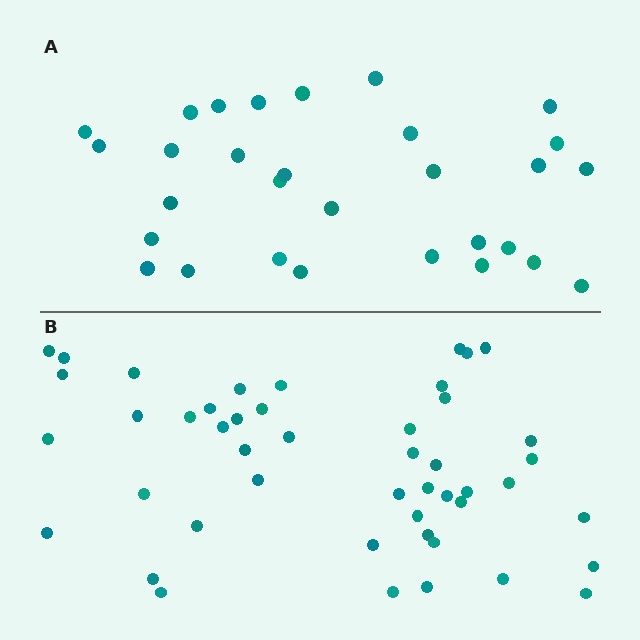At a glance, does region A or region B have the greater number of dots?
Region B (the bottom region) has more dots.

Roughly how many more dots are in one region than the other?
Region B has approximately 15 more dots than region A.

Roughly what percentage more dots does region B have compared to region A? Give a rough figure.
About 55% more.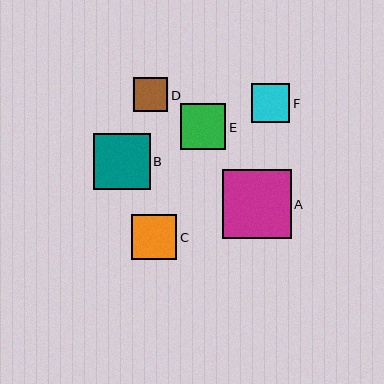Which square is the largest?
Square A is the largest with a size of approximately 68 pixels.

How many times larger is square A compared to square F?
Square A is approximately 1.8 times the size of square F.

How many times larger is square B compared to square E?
Square B is approximately 1.2 times the size of square E.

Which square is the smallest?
Square D is the smallest with a size of approximately 34 pixels.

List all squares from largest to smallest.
From largest to smallest: A, B, E, C, F, D.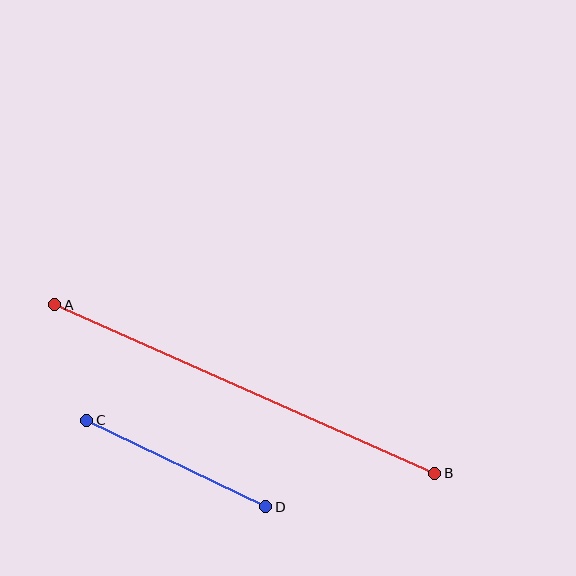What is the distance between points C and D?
The distance is approximately 199 pixels.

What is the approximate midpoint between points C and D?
The midpoint is at approximately (176, 463) pixels.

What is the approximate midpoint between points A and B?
The midpoint is at approximately (245, 389) pixels.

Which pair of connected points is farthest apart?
Points A and B are farthest apart.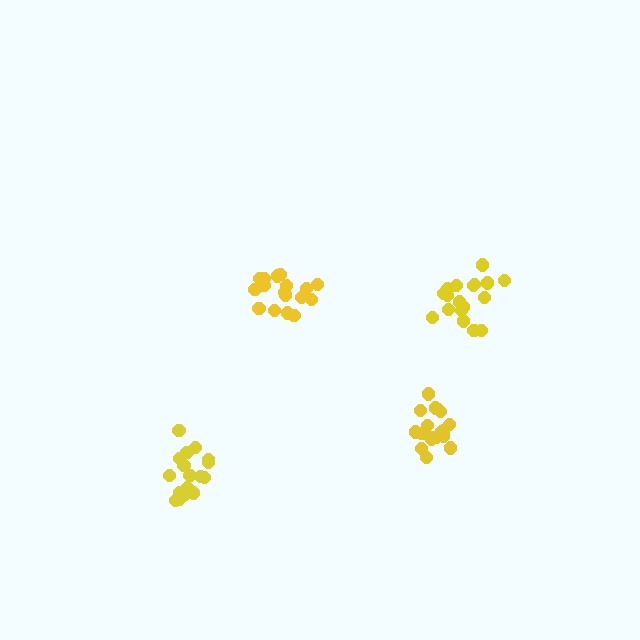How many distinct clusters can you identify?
There are 4 distinct clusters.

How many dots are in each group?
Group 1: 18 dots, Group 2: 18 dots, Group 3: 18 dots, Group 4: 17 dots (71 total).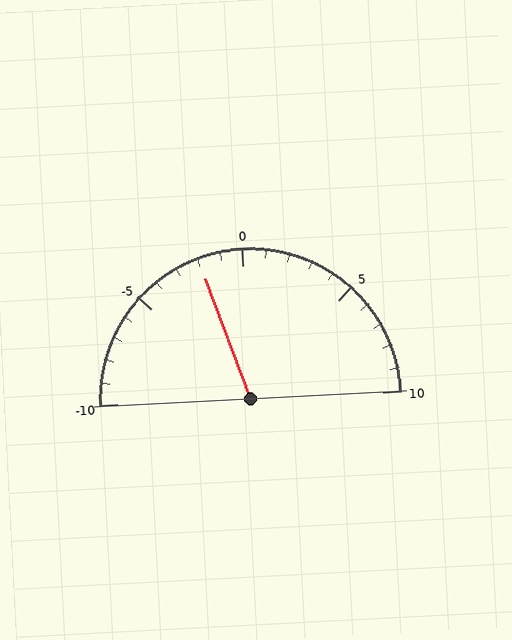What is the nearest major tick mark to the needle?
The nearest major tick mark is 0.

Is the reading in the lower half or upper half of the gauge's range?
The reading is in the lower half of the range (-10 to 10).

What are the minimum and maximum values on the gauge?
The gauge ranges from -10 to 10.